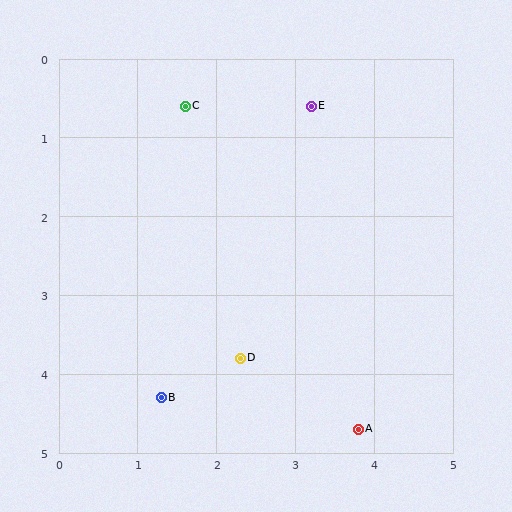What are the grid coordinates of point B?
Point B is at approximately (1.3, 4.3).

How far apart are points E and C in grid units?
Points E and C are about 1.6 grid units apart.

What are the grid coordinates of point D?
Point D is at approximately (2.3, 3.8).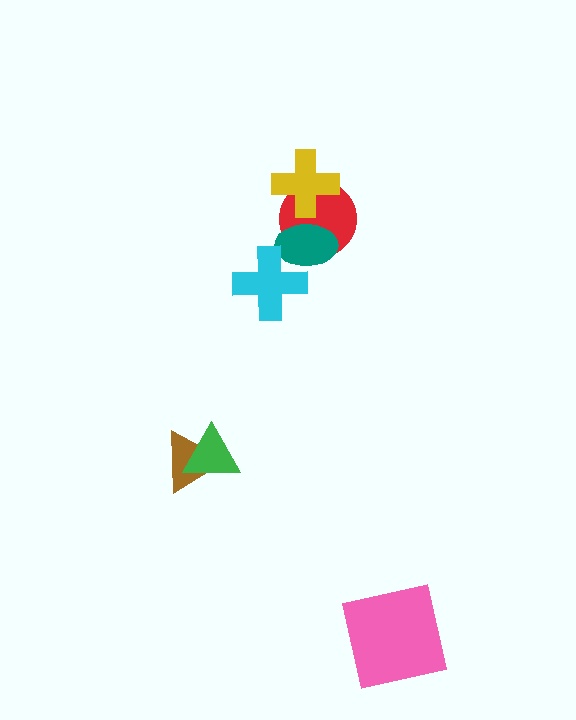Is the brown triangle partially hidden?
Yes, it is partially covered by another shape.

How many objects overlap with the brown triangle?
1 object overlaps with the brown triangle.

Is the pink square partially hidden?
No, no other shape covers it.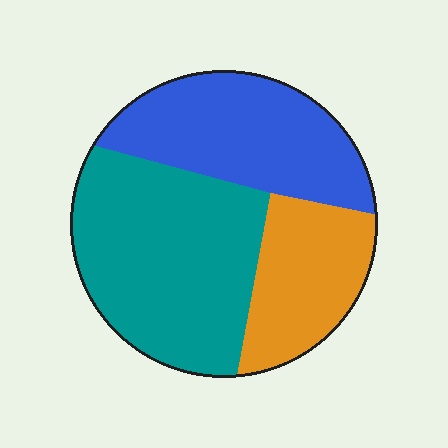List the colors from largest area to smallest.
From largest to smallest: teal, blue, orange.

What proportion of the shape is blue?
Blue takes up about one third (1/3) of the shape.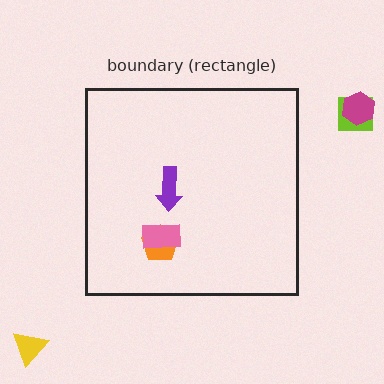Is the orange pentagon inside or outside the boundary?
Inside.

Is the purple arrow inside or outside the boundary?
Inside.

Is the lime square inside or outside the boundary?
Outside.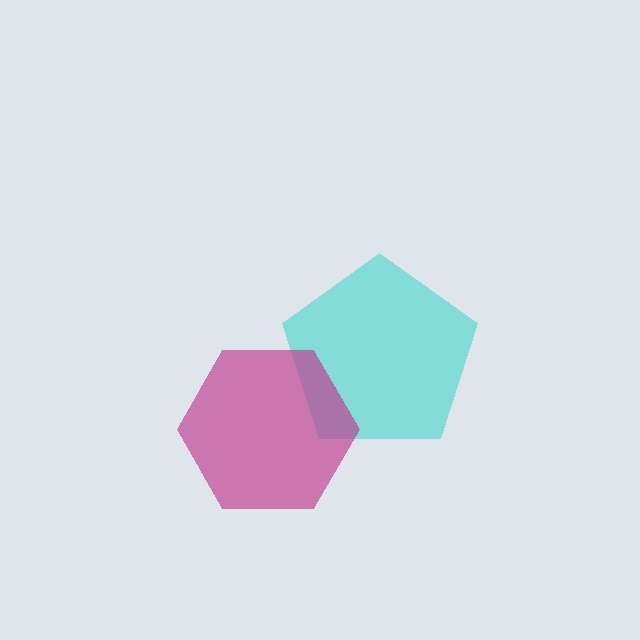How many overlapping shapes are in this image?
There are 2 overlapping shapes in the image.